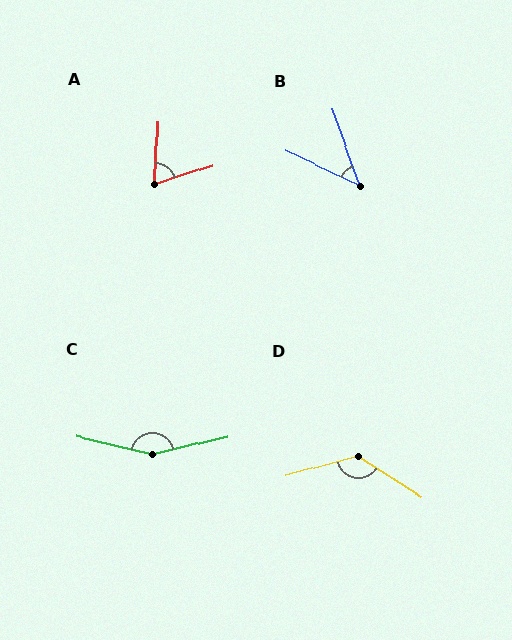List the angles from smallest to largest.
B (45°), A (69°), D (132°), C (153°).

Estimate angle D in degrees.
Approximately 132 degrees.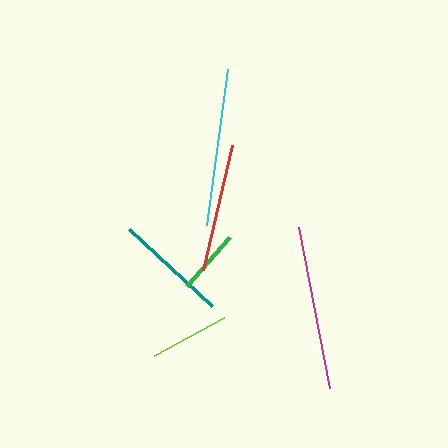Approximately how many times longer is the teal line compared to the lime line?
The teal line is approximately 1.4 times the length of the lime line.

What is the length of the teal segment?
The teal segment is approximately 113 pixels long.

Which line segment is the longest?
The magenta line is the longest at approximately 163 pixels.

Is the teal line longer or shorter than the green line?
The teal line is longer than the green line.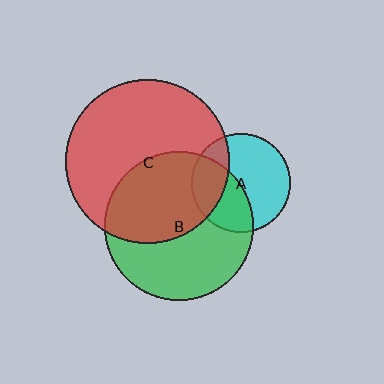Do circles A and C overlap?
Yes.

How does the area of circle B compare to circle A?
Approximately 2.3 times.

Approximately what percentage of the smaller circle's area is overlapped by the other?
Approximately 30%.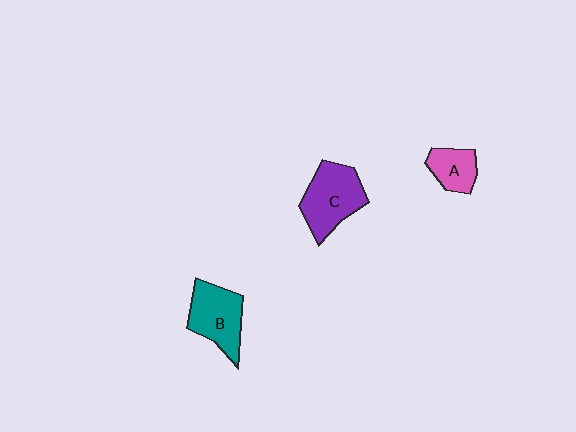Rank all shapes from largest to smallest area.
From largest to smallest: C (purple), B (teal), A (pink).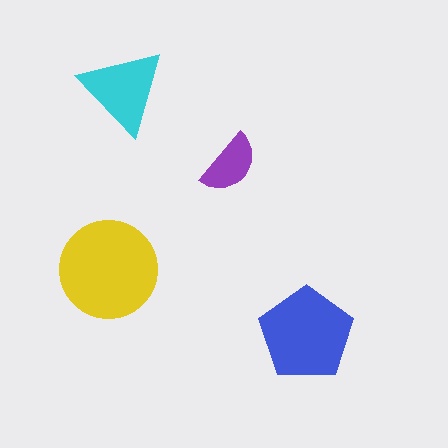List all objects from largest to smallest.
The yellow circle, the blue pentagon, the cyan triangle, the purple semicircle.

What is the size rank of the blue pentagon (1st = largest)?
2nd.